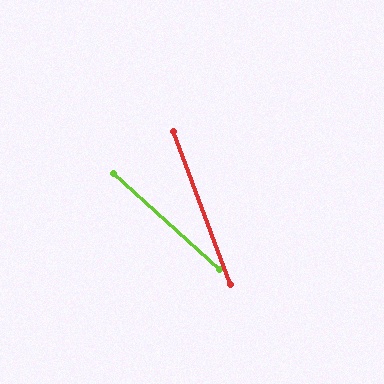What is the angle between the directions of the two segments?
Approximately 27 degrees.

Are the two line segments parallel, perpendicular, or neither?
Neither parallel nor perpendicular — they differ by about 27°.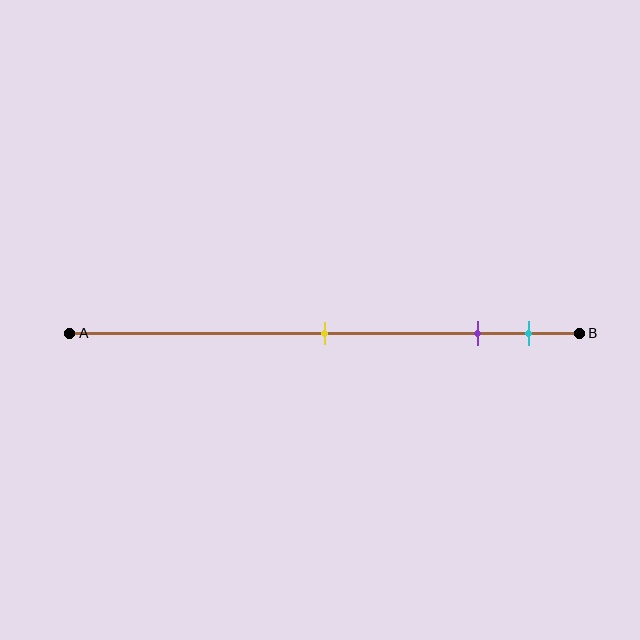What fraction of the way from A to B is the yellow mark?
The yellow mark is approximately 50% (0.5) of the way from A to B.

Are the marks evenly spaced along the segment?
No, the marks are not evenly spaced.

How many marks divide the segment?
There are 3 marks dividing the segment.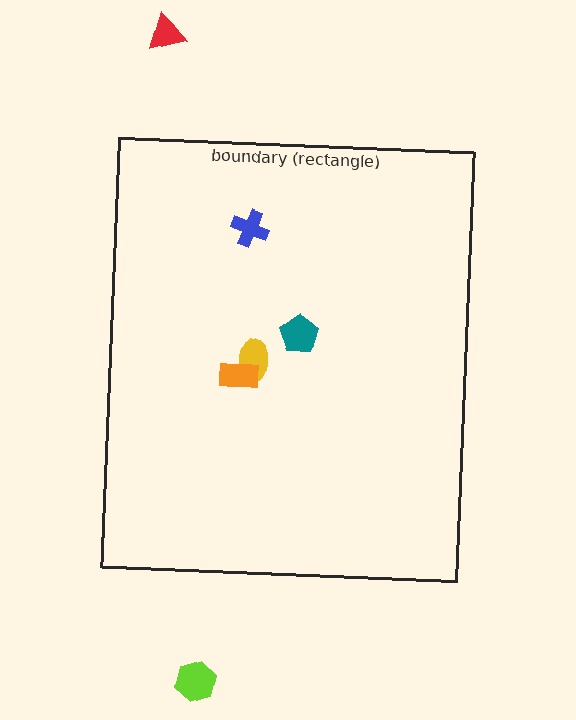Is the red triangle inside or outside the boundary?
Outside.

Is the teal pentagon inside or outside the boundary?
Inside.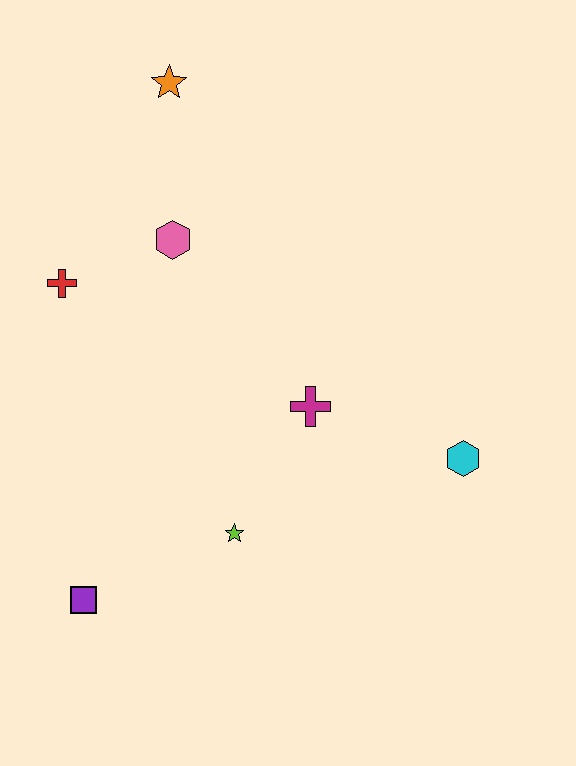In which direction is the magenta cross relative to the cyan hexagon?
The magenta cross is to the left of the cyan hexagon.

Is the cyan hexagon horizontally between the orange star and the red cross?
No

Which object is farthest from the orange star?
The purple square is farthest from the orange star.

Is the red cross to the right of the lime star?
No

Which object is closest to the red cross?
The pink hexagon is closest to the red cross.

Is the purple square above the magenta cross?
No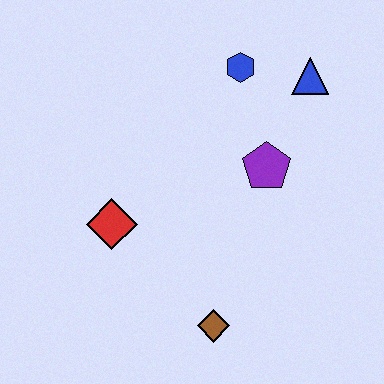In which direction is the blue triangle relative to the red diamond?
The blue triangle is to the right of the red diamond.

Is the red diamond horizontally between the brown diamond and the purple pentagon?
No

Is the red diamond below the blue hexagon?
Yes